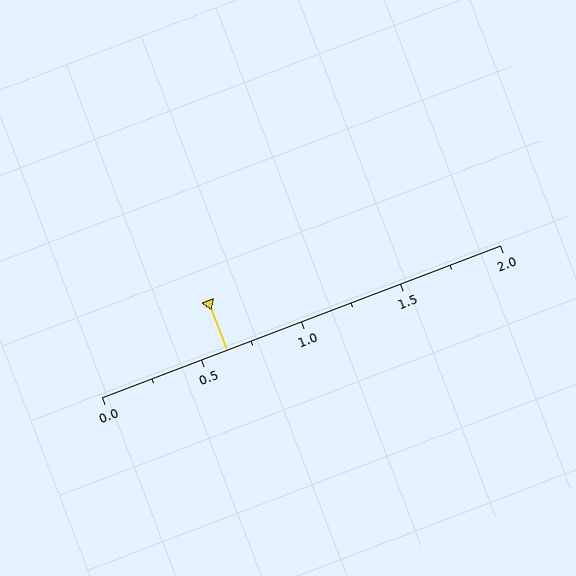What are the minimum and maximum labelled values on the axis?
The axis runs from 0.0 to 2.0.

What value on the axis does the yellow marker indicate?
The marker indicates approximately 0.62.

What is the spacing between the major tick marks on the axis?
The major ticks are spaced 0.5 apart.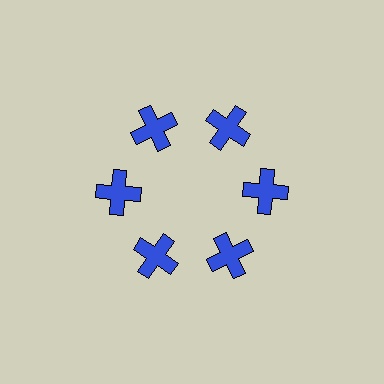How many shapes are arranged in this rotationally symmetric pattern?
There are 6 shapes, arranged in 6 groups of 1.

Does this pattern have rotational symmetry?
Yes, this pattern has 6-fold rotational symmetry. It looks the same after rotating 60 degrees around the center.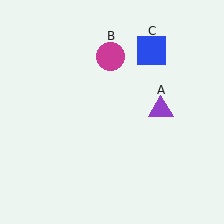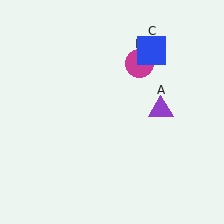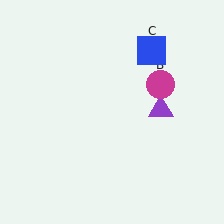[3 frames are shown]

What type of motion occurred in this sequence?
The magenta circle (object B) rotated clockwise around the center of the scene.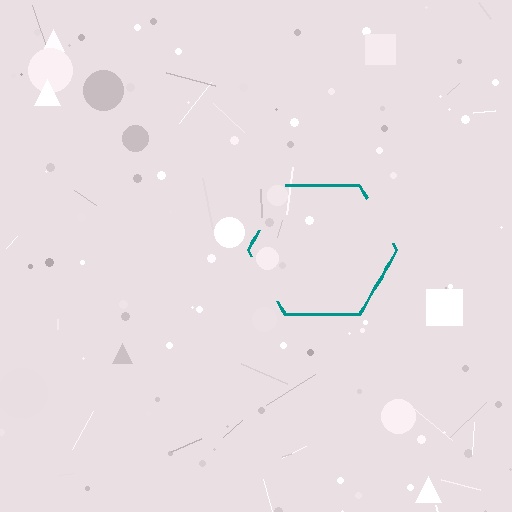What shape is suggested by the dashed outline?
The dashed outline suggests a hexagon.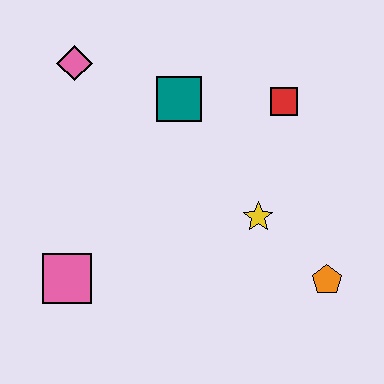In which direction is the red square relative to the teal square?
The red square is to the right of the teal square.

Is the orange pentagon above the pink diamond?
No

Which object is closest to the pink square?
The yellow star is closest to the pink square.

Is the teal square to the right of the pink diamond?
Yes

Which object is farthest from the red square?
The pink square is farthest from the red square.